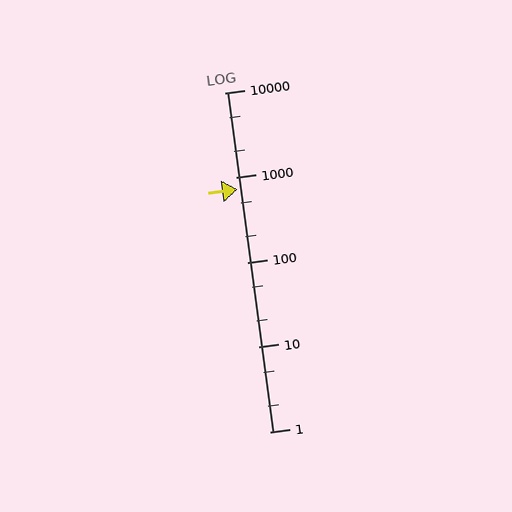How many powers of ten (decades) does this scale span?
The scale spans 4 decades, from 1 to 10000.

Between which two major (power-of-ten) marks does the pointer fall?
The pointer is between 100 and 1000.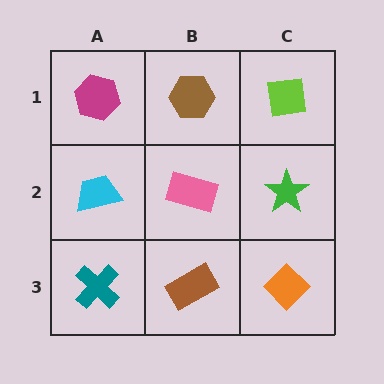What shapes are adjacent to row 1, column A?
A cyan trapezoid (row 2, column A), a brown hexagon (row 1, column B).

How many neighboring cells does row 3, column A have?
2.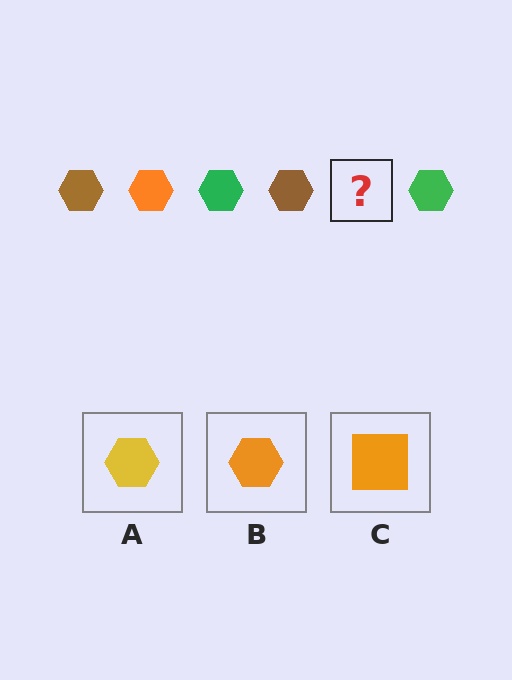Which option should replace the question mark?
Option B.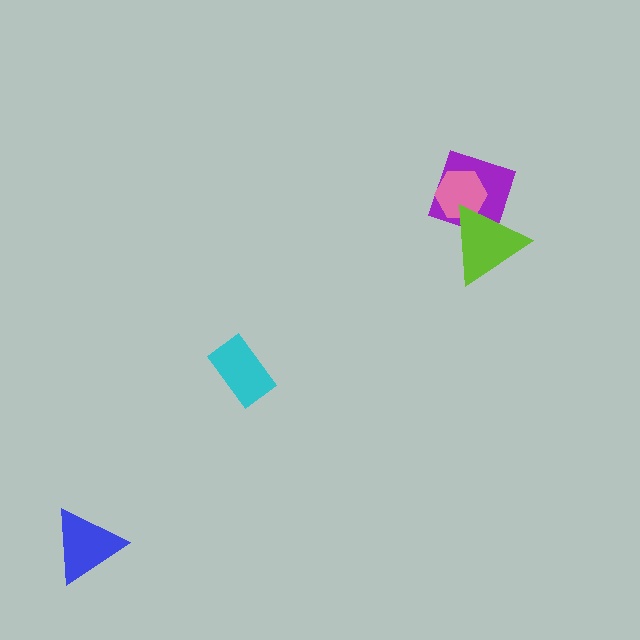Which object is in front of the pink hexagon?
The lime triangle is in front of the pink hexagon.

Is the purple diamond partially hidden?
Yes, it is partially covered by another shape.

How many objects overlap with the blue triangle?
0 objects overlap with the blue triangle.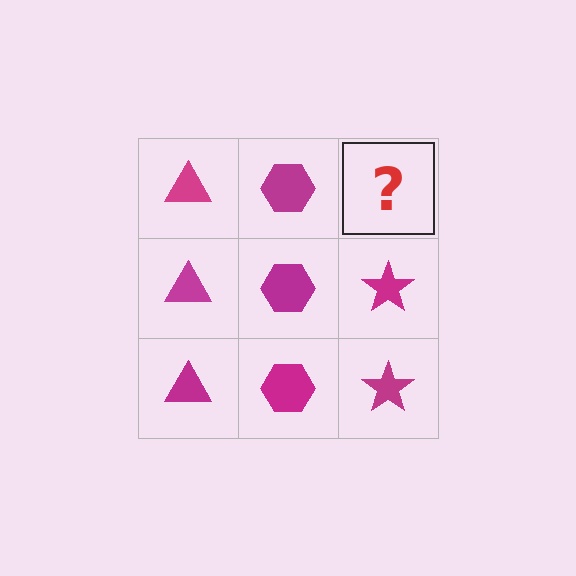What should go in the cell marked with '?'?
The missing cell should contain a magenta star.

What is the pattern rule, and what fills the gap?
The rule is that each column has a consistent shape. The gap should be filled with a magenta star.